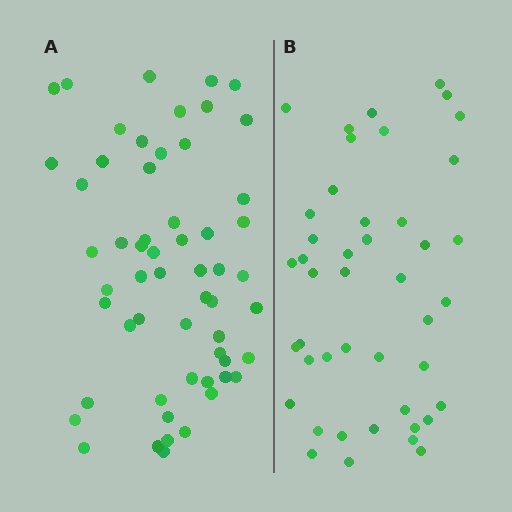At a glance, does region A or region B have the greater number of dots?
Region A (the left region) has more dots.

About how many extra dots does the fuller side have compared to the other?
Region A has approximately 15 more dots than region B.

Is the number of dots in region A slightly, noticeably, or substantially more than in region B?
Region A has noticeably more, but not dramatically so. The ratio is roughly 1.3 to 1.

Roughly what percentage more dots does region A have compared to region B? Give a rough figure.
About 30% more.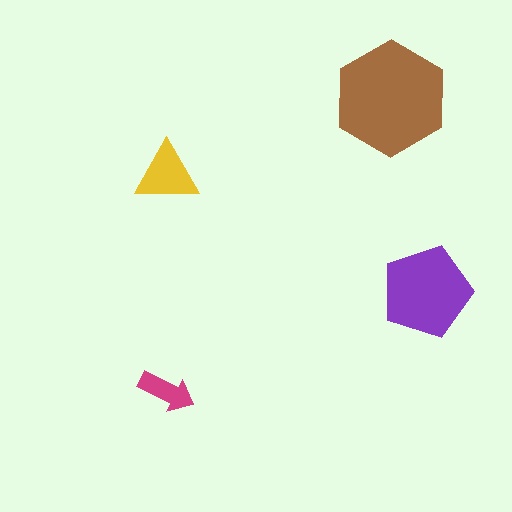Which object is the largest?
The brown hexagon.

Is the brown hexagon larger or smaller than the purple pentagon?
Larger.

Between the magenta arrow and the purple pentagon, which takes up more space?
The purple pentagon.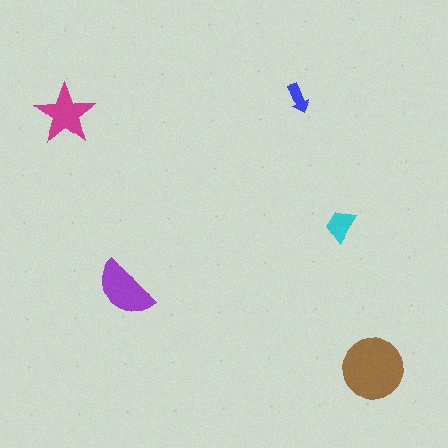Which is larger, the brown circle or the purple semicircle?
The brown circle.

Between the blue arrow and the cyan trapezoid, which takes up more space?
The cyan trapezoid.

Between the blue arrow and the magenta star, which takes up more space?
The magenta star.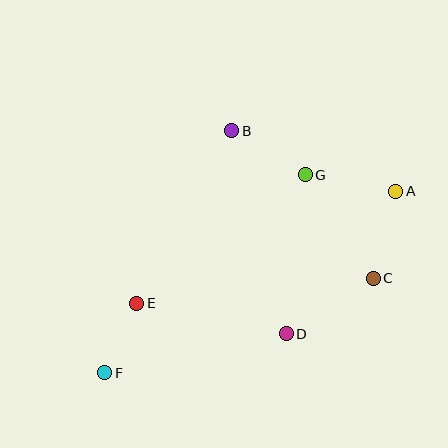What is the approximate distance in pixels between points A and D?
The distance between A and D is approximately 180 pixels.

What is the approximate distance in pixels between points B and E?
The distance between B and E is approximately 197 pixels.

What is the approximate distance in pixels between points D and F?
The distance between D and F is approximately 186 pixels.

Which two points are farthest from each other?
Points A and F are farthest from each other.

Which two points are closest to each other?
Points E and F are closest to each other.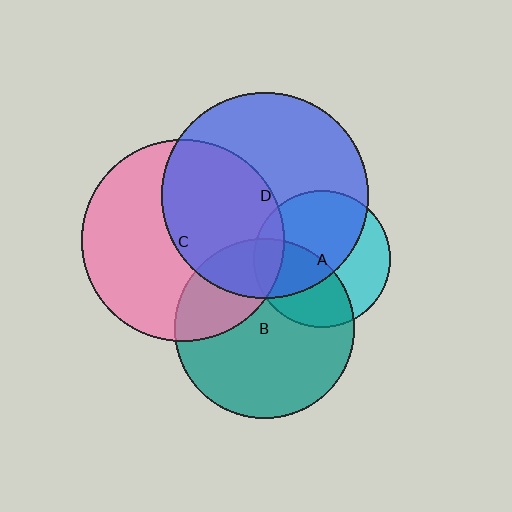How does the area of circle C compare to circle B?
Approximately 1.3 times.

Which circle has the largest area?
Circle D (blue).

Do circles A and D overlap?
Yes.